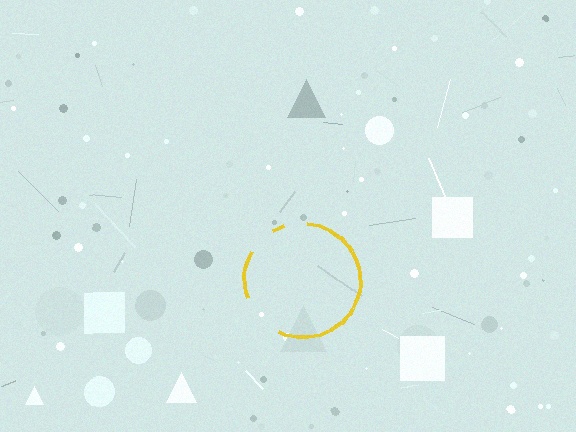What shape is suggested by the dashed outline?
The dashed outline suggests a circle.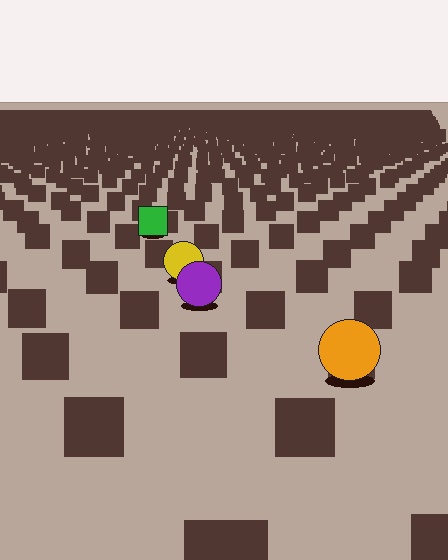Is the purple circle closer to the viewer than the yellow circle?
Yes. The purple circle is closer — you can tell from the texture gradient: the ground texture is coarser near it.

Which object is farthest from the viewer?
The green square is farthest from the viewer. It appears smaller and the ground texture around it is denser.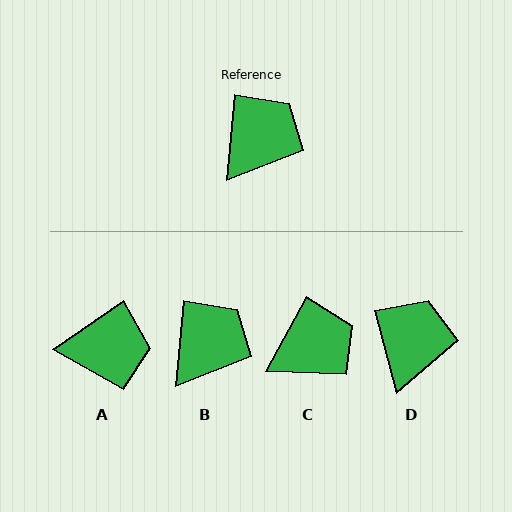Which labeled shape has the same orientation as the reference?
B.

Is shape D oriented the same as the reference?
No, it is off by about 20 degrees.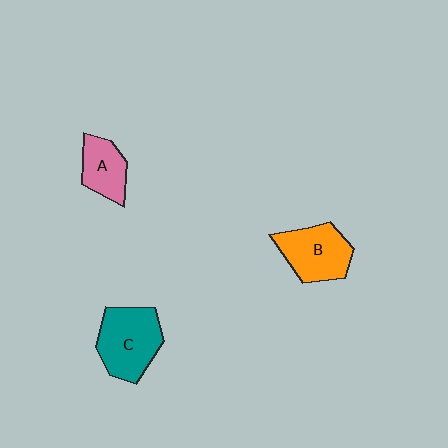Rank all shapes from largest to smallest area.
From largest to smallest: C (teal), B (orange), A (pink).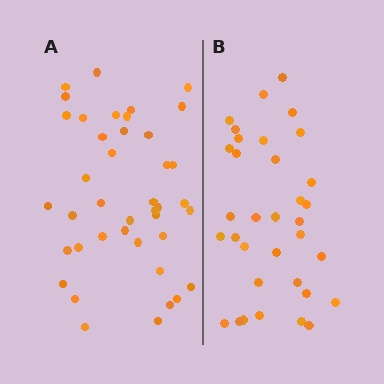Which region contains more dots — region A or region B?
Region A (the left region) has more dots.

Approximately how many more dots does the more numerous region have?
Region A has roughly 8 or so more dots than region B.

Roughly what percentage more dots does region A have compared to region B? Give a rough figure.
About 20% more.